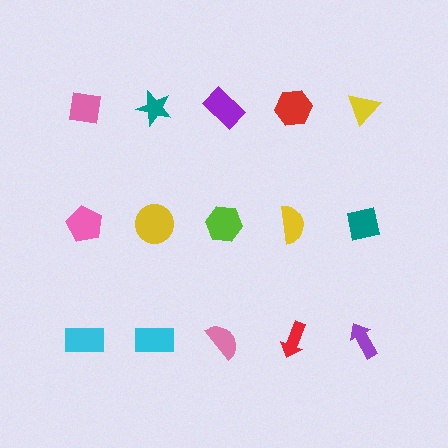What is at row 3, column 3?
A pink semicircle.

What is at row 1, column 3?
A purple rectangle.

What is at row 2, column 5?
A teal square.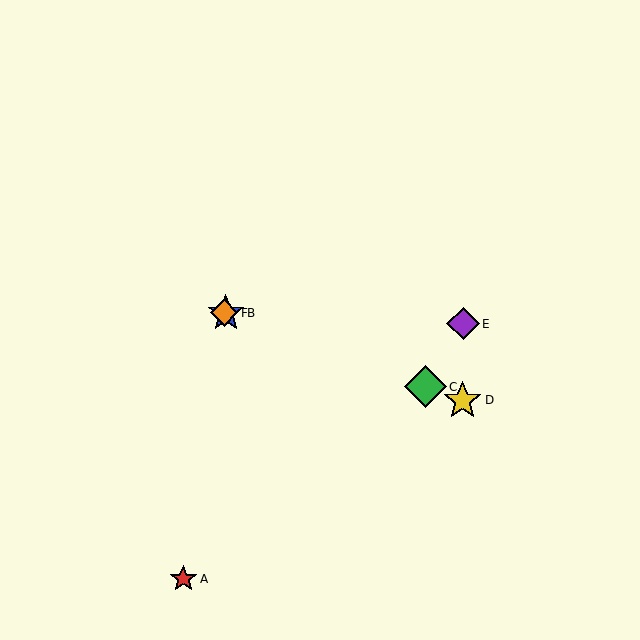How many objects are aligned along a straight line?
4 objects (B, C, D, F) are aligned along a straight line.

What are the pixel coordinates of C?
Object C is at (426, 387).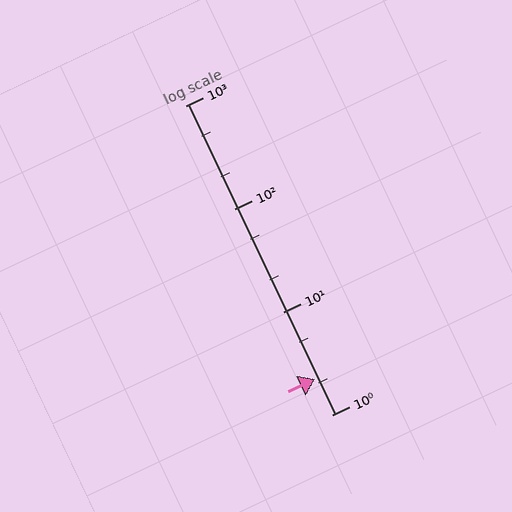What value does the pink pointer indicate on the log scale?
The pointer indicates approximately 2.2.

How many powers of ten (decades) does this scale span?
The scale spans 3 decades, from 1 to 1000.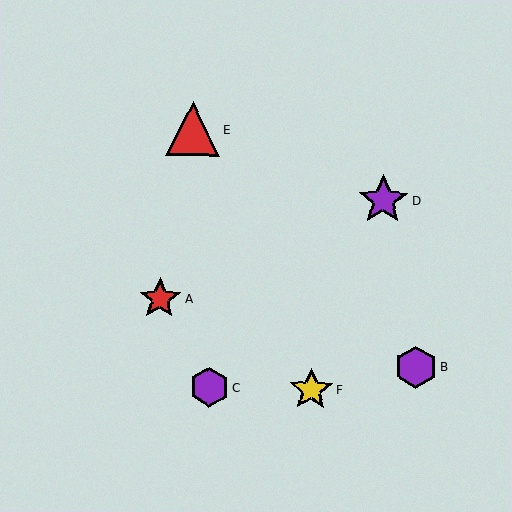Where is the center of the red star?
The center of the red star is at (160, 299).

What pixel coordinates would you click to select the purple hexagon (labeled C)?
Click at (209, 387) to select the purple hexagon C.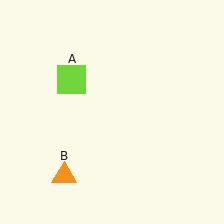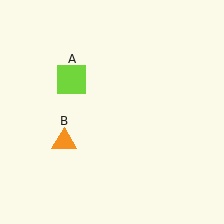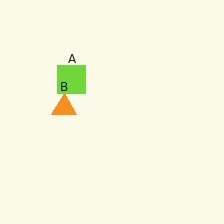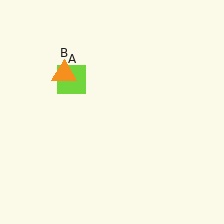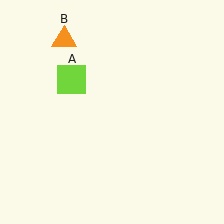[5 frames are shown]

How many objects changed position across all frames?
1 object changed position: orange triangle (object B).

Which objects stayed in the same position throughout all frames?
Lime square (object A) remained stationary.